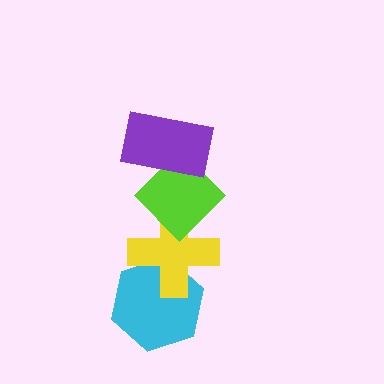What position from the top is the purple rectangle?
The purple rectangle is 1st from the top.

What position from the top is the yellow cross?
The yellow cross is 3rd from the top.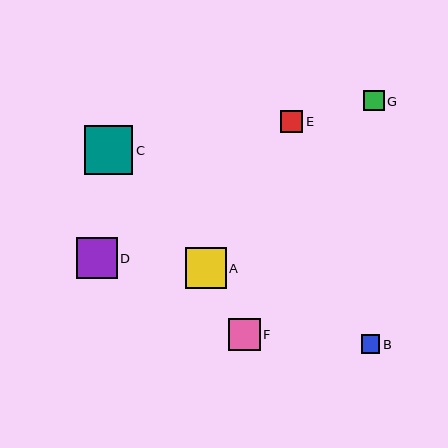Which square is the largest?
Square C is the largest with a size of approximately 48 pixels.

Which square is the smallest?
Square B is the smallest with a size of approximately 18 pixels.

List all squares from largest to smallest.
From largest to smallest: C, A, D, F, E, G, B.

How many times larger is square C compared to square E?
Square C is approximately 2.2 times the size of square E.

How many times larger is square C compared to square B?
Square C is approximately 2.6 times the size of square B.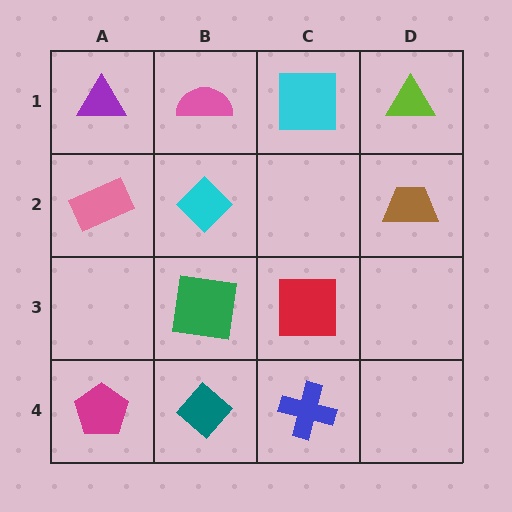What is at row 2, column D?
A brown trapezoid.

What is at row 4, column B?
A teal diamond.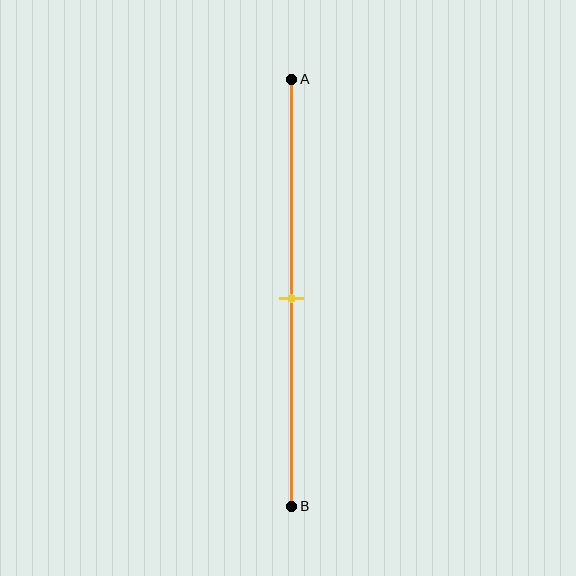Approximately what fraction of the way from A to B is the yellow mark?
The yellow mark is approximately 50% of the way from A to B.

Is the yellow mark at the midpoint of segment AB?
Yes, the mark is approximately at the midpoint.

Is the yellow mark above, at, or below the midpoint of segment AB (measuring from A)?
The yellow mark is approximately at the midpoint of segment AB.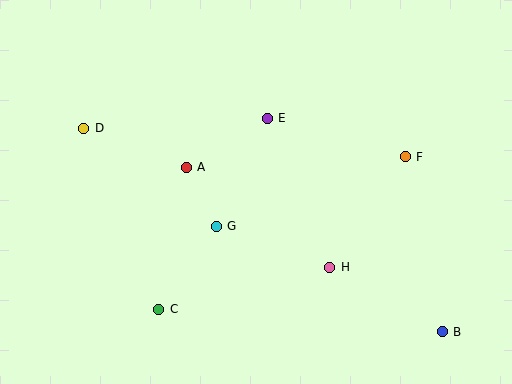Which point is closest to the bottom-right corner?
Point B is closest to the bottom-right corner.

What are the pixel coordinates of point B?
Point B is at (442, 332).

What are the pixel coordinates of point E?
Point E is at (267, 118).